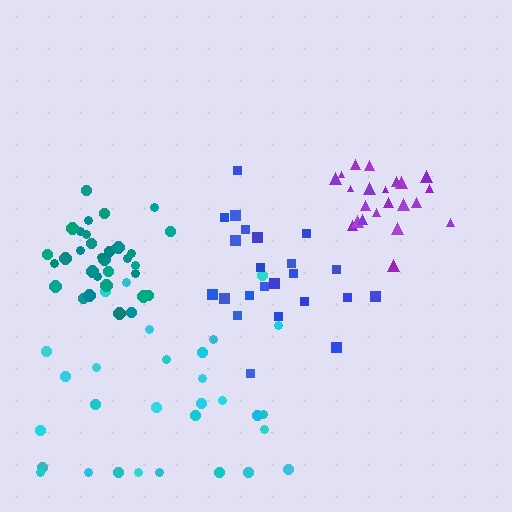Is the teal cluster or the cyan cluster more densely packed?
Teal.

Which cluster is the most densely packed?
Teal.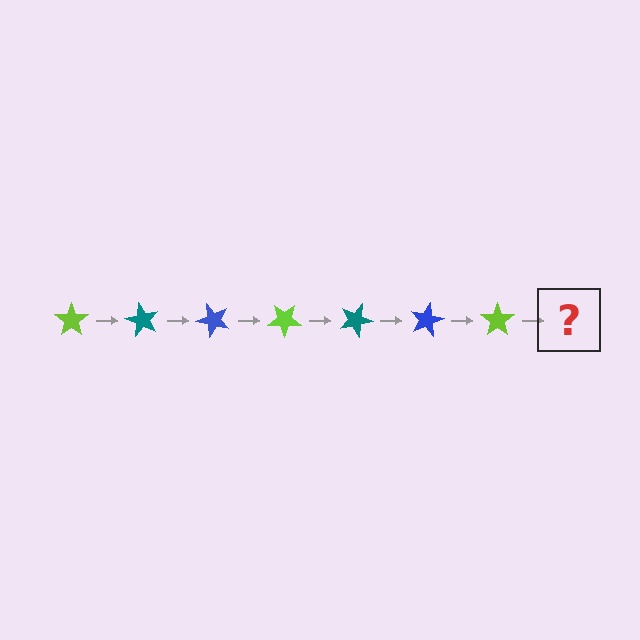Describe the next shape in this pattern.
It should be a teal star, rotated 420 degrees from the start.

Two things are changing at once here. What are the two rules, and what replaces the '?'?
The two rules are that it rotates 60 degrees each step and the color cycles through lime, teal, and blue. The '?' should be a teal star, rotated 420 degrees from the start.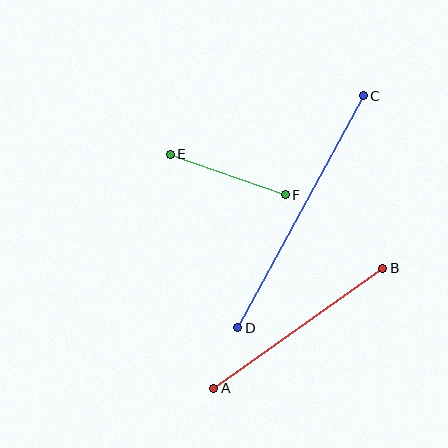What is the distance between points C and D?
The distance is approximately 264 pixels.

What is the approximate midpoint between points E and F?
The midpoint is at approximately (228, 174) pixels.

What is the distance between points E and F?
The distance is approximately 122 pixels.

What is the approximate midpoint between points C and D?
The midpoint is at approximately (301, 212) pixels.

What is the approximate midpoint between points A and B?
The midpoint is at approximately (298, 328) pixels.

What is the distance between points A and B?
The distance is approximately 207 pixels.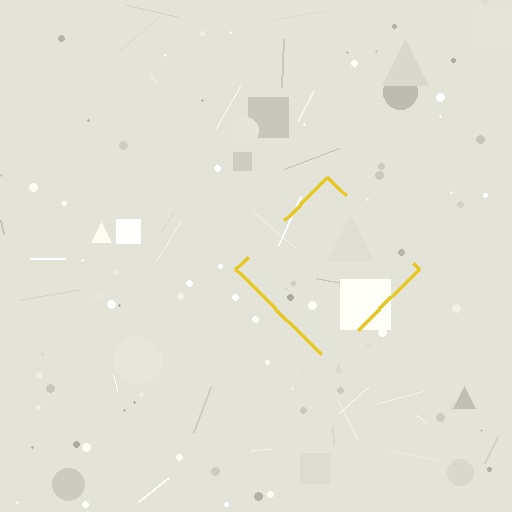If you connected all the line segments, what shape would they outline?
They would outline a diamond.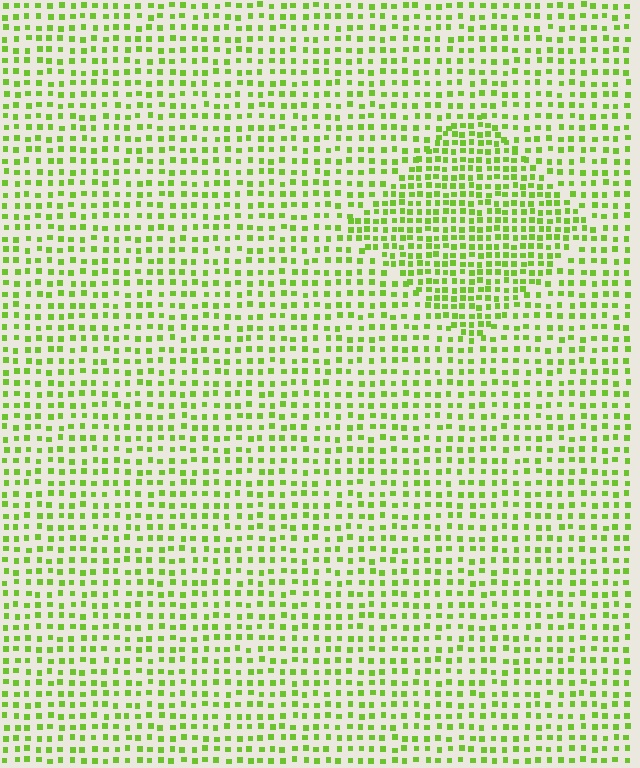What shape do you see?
I see a diamond.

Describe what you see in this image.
The image contains small lime elements arranged at two different densities. A diamond-shaped region is visible where the elements are more densely packed than the surrounding area.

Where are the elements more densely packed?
The elements are more densely packed inside the diamond boundary.